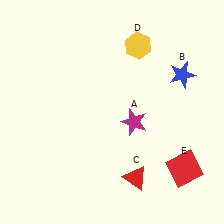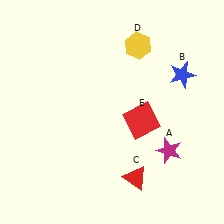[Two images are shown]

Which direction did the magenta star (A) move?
The magenta star (A) moved right.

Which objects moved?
The objects that moved are: the magenta star (A), the red square (E).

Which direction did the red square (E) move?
The red square (E) moved up.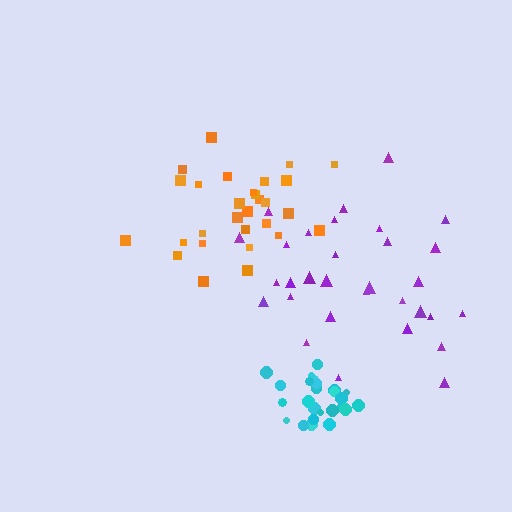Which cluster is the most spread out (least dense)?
Purple.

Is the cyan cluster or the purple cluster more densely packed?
Cyan.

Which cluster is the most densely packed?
Cyan.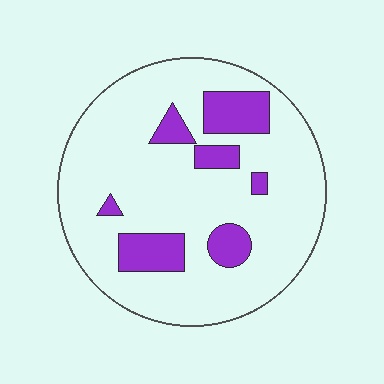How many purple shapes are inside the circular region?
7.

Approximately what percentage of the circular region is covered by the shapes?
Approximately 15%.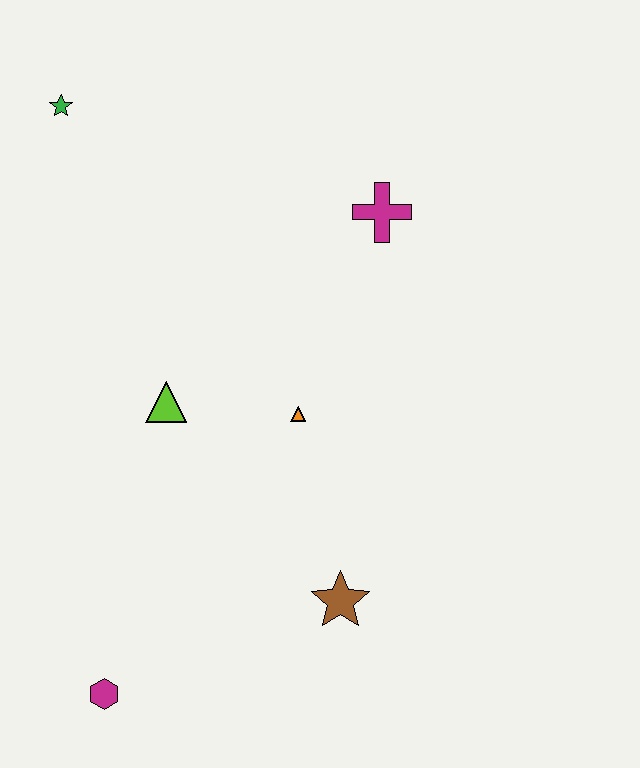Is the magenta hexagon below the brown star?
Yes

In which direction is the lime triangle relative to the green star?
The lime triangle is below the green star.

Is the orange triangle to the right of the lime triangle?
Yes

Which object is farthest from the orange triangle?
The green star is farthest from the orange triangle.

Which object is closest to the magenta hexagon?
The brown star is closest to the magenta hexagon.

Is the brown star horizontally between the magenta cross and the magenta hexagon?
Yes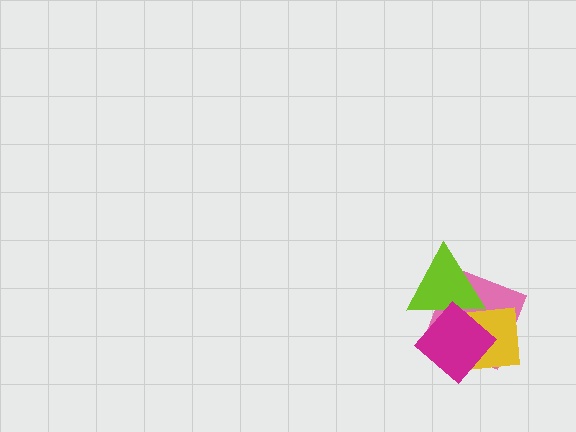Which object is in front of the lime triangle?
The magenta diamond is in front of the lime triangle.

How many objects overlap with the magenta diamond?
3 objects overlap with the magenta diamond.